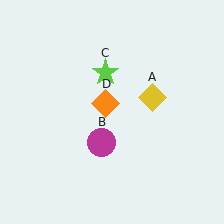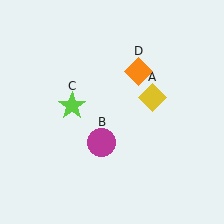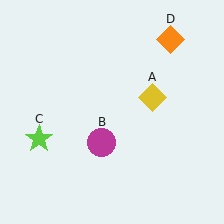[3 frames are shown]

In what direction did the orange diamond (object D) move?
The orange diamond (object D) moved up and to the right.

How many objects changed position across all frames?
2 objects changed position: lime star (object C), orange diamond (object D).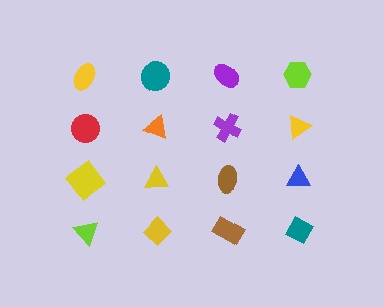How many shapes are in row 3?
4 shapes.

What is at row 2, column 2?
An orange triangle.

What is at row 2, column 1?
A red circle.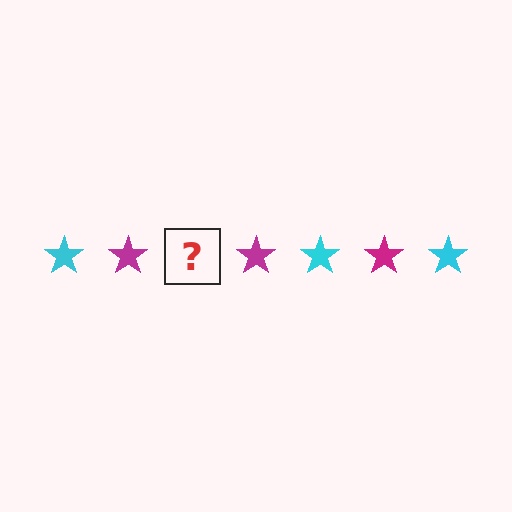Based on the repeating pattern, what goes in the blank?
The blank should be a cyan star.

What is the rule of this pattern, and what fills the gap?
The rule is that the pattern cycles through cyan, magenta stars. The gap should be filled with a cyan star.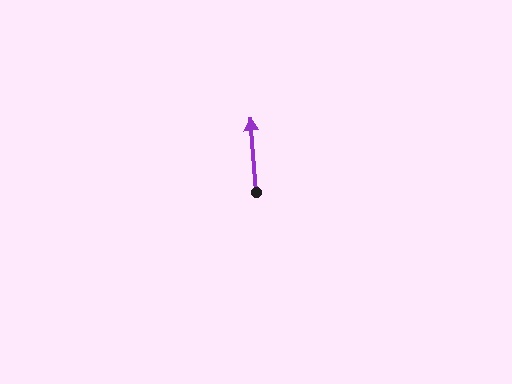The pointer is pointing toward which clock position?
Roughly 12 o'clock.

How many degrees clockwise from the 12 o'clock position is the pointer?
Approximately 355 degrees.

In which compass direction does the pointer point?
North.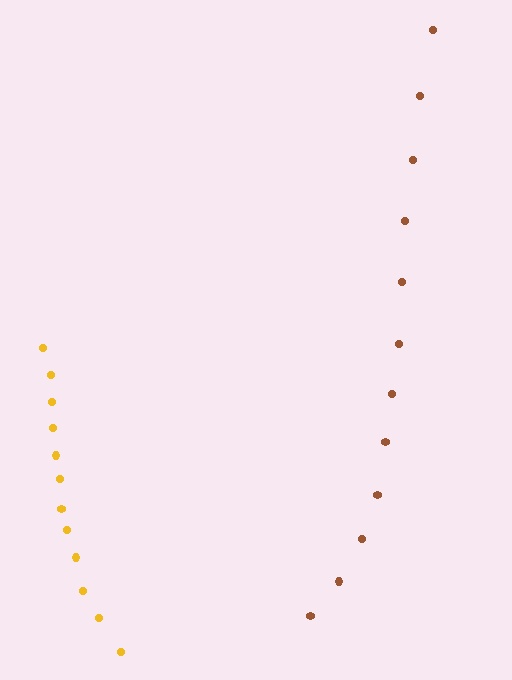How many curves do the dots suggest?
There are 2 distinct paths.